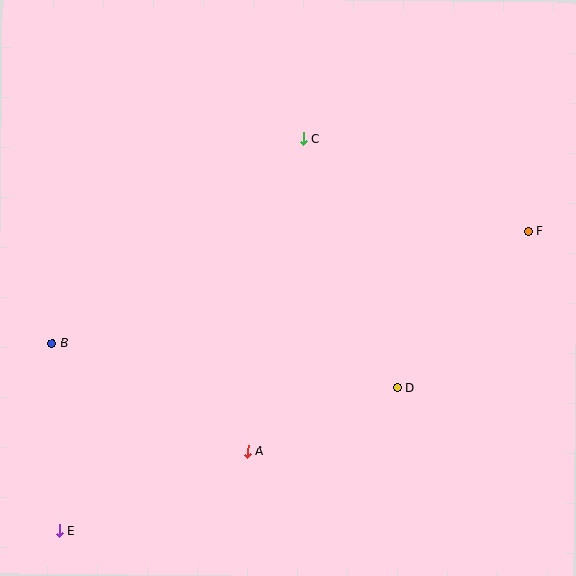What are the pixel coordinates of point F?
Point F is at (528, 232).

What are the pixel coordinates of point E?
Point E is at (59, 531).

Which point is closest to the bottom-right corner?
Point D is closest to the bottom-right corner.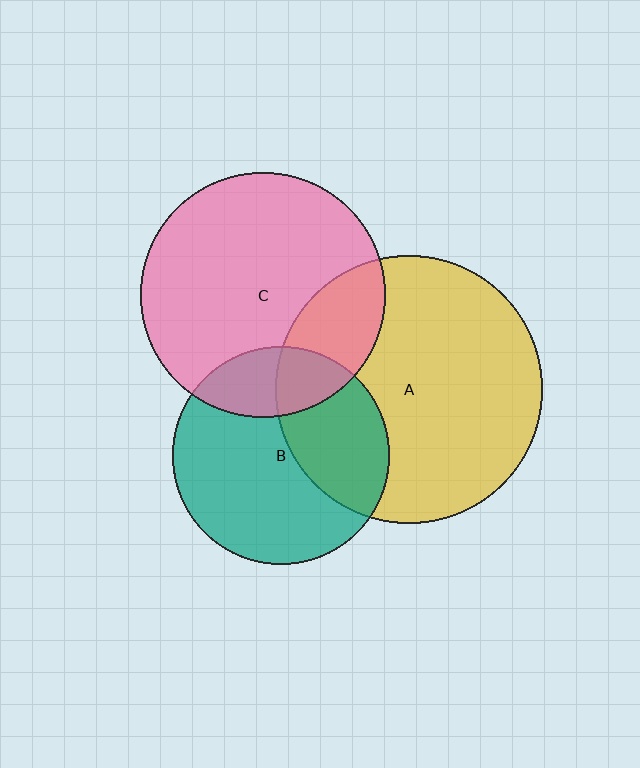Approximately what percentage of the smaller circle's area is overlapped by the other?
Approximately 20%.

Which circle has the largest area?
Circle A (yellow).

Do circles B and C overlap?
Yes.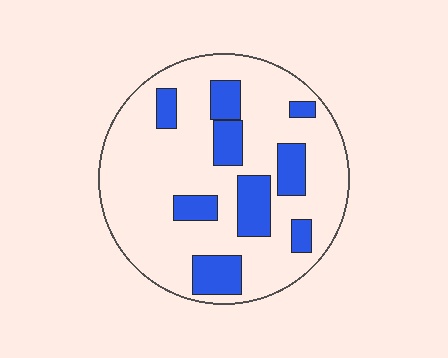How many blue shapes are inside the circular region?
9.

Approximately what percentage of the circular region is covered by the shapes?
Approximately 25%.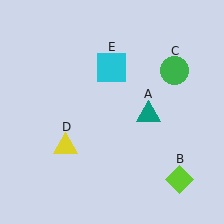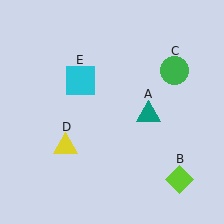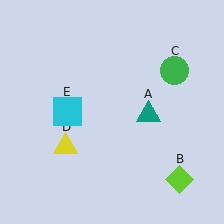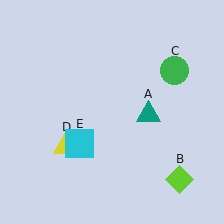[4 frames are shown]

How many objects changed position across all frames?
1 object changed position: cyan square (object E).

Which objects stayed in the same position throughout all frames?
Teal triangle (object A) and lime diamond (object B) and green circle (object C) and yellow triangle (object D) remained stationary.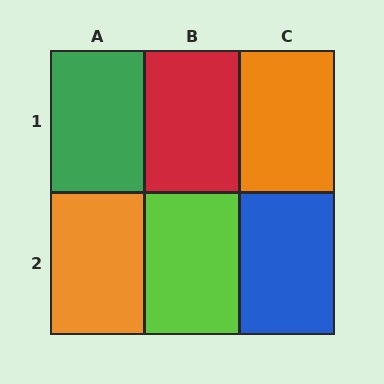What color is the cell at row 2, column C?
Blue.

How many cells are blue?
1 cell is blue.